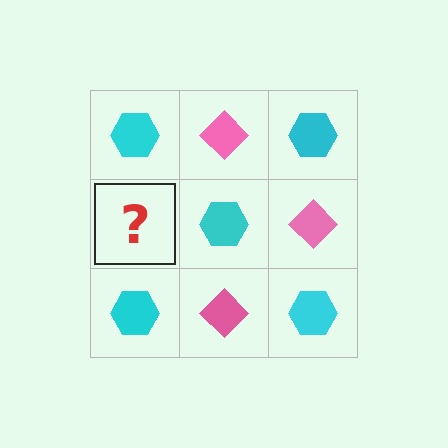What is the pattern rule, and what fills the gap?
The rule is that it alternates cyan hexagon and pink diamond in a checkerboard pattern. The gap should be filled with a pink diamond.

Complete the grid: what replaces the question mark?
The question mark should be replaced with a pink diamond.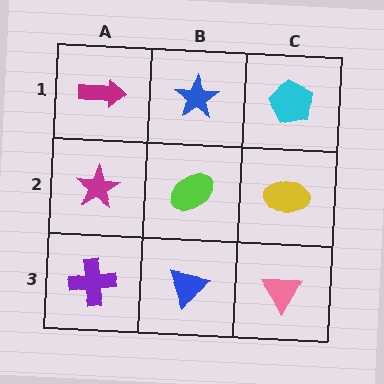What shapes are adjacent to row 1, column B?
A lime ellipse (row 2, column B), a magenta arrow (row 1, column A), a cyan pentagon (row 1, column C).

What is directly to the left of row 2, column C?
A lime ellipse.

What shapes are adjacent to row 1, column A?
A magenta star (row 2, column A), a blue star (row 1, column B).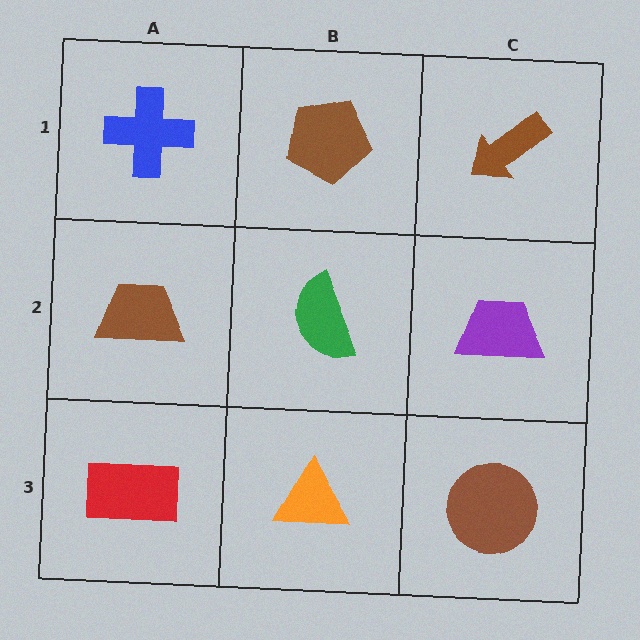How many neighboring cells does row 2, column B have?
4.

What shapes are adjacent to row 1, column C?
A purple trapezoid (row 2, column C), a brown pentagon (row 1, column B).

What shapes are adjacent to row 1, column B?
A green semicircle (row 2, column B), a blue cross (row 1, column A), a brown arrow (row 1, column C).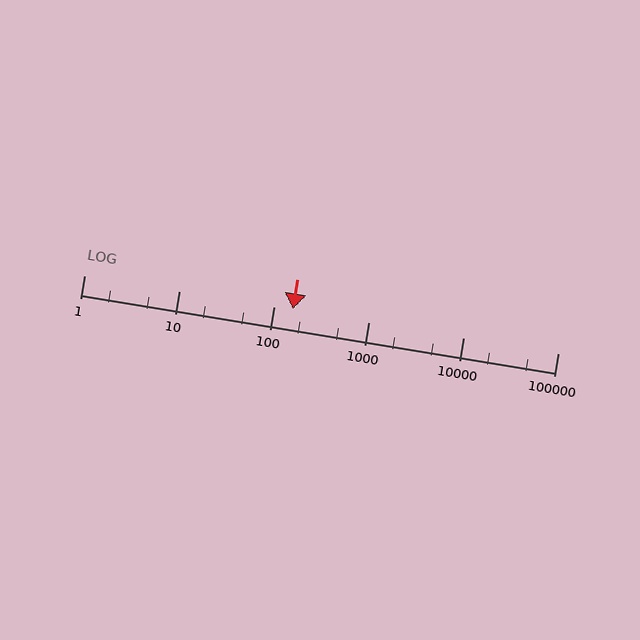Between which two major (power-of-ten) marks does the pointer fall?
The pointer is between 100 and 1000.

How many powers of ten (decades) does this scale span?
The scale spans 5 decades, from 1 to 100000.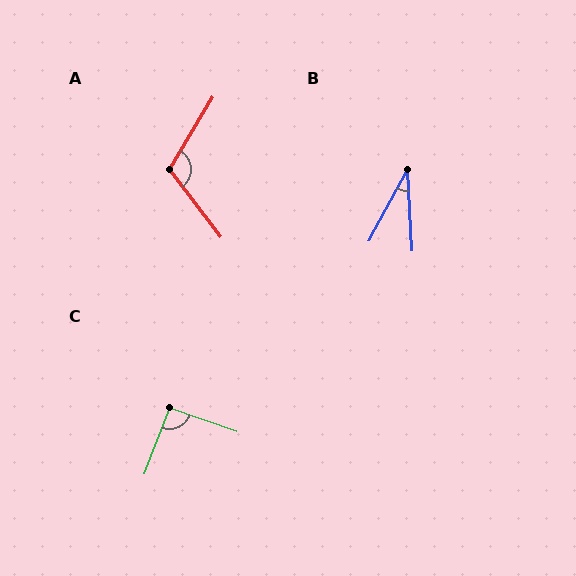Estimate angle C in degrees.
Approximately 92 degrees.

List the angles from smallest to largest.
B (31°), C (92°), A (112°).